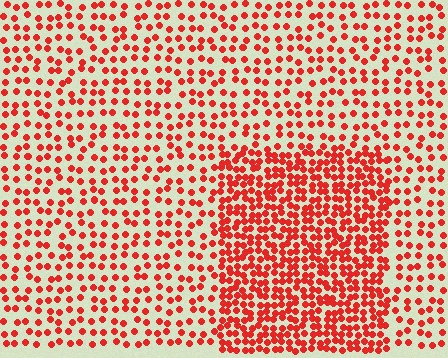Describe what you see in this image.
The image contains small red elements arranged at two different densities. A rectangle-shaped region is visible where the elements are more densely packed than the surrounding area.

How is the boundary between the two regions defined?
The boundary is defined by a change in element density (approximately 2.1x ratio). All elements are the same color, size, and shape.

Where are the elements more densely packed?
The elements are more densely packed inside the rectangle boundary.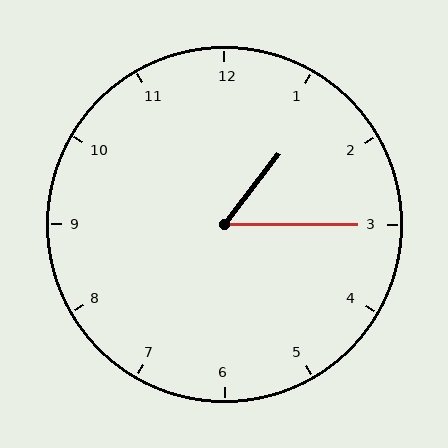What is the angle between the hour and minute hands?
Approximately 52 degrees.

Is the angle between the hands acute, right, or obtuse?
It is acute.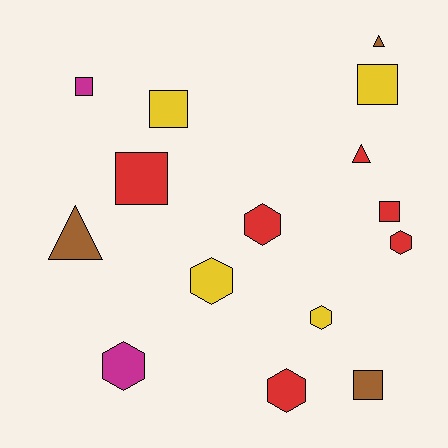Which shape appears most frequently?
Hexagon, with 6 objects.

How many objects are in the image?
There are 15 objects.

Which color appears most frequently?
Red, with 6 objects.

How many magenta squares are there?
There is 1 magenta square.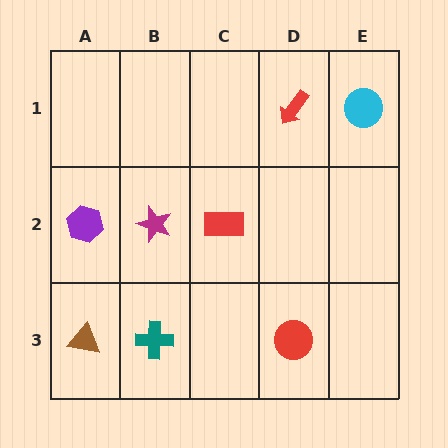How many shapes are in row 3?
3 shapes.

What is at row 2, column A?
A purple hexagon.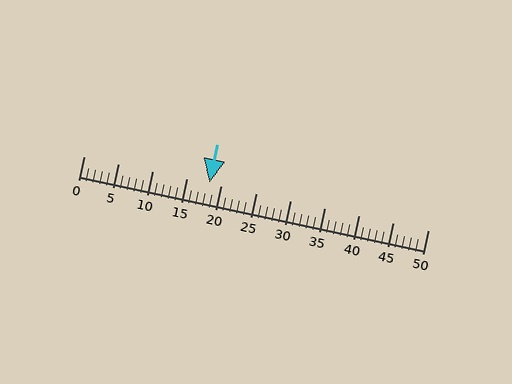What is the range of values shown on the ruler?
The ruler shows values from 0 to 50.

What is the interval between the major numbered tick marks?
The major tick marks are spaced 5 units apart.